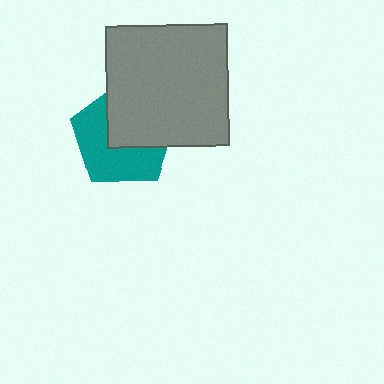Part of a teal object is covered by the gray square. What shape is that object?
It is a pentagon.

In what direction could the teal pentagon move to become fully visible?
The teal pentagon could move toward the lower-left. That would shift it out from behind the gray square entirely.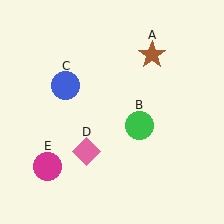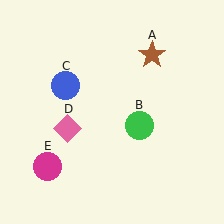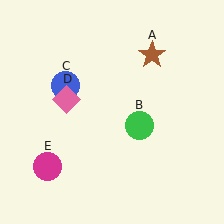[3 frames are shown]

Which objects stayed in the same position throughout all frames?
Brown star (object A) and green circle (object B) and blue circle (object C) and magenta circle (object E) remained stationary.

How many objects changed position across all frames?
1 object changed position: pink diamond (object D).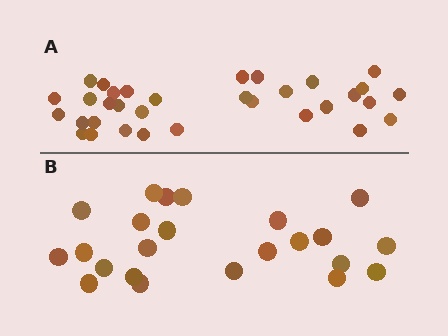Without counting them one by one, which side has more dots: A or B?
Region A (the top region) has more dots.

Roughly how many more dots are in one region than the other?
Region A has roughly 10 or so more dots than region B.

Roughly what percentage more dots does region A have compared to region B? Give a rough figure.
About 45% more.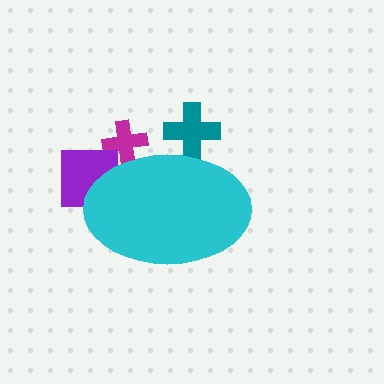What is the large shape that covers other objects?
A cyan ellipse.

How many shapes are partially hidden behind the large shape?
3 shapes are partially hidden.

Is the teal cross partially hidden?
Yes, the teal cross is partially hidden behind the cyan ellipse.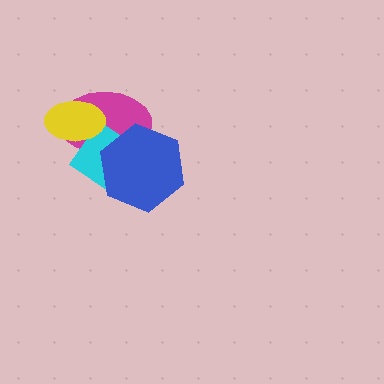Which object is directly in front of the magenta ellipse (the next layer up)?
The cyan diamond is directly in front of the magenta ellipse.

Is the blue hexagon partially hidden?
No, no other shape covers it.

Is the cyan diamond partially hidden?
Yes, it is partially covered by another shape.